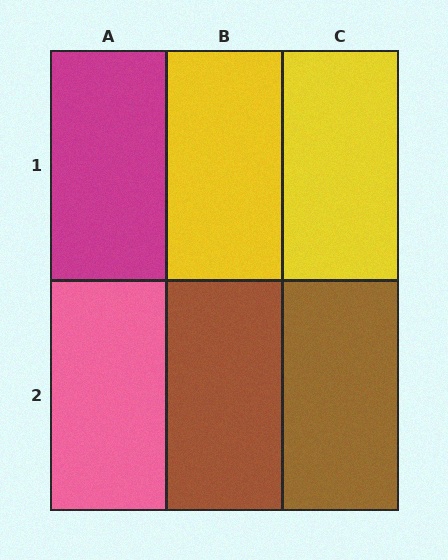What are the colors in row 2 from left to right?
Pink, brown, brown.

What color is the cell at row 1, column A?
Magenta.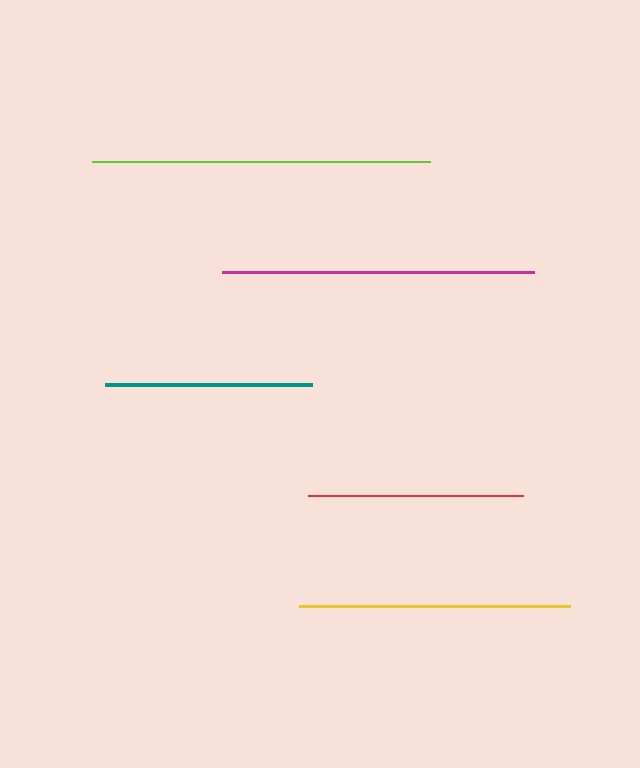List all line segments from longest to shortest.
From longest to shortest: lime, magenta, yellow, red, teal.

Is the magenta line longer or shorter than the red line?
The magenta line is longer than the red line.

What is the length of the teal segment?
The teal segment is approximately 207 pixels long.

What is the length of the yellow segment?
The yellow segment is approximately 271 pixels long.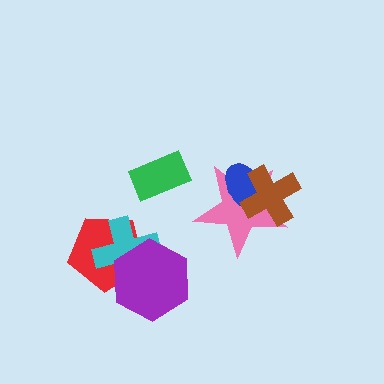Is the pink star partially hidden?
Yes, it is partially covered by another shape.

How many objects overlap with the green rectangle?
0 objects overlap with the green rectangle.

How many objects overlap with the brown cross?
2 objects overlap with the brown cross.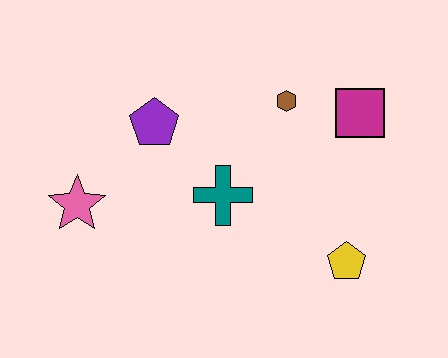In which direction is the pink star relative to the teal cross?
The pink star is to the left of the teal cross.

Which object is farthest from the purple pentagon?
The yellow pentagon is farthest from the purple pentagon.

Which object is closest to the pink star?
The purple pentagon is closest to the pink star.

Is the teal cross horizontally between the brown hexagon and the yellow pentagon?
No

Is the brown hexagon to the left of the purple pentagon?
No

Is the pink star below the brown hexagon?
Yes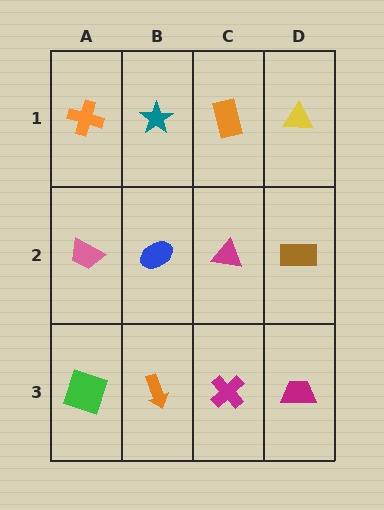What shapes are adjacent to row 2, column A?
An orange cross (row 1, column A), a green square (row 3, column A), a blue ellipse (row 2, column B).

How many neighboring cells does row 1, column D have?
2.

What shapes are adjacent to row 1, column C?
A magenta triangle (row 2, column C), a teal star (row 1, column B), a yellow triangle (row 1, column D).